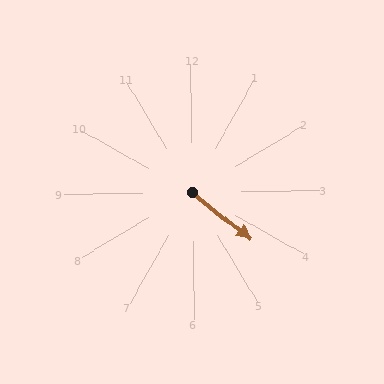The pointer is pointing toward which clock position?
Roughly 4 o'clock.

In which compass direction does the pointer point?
Southeast.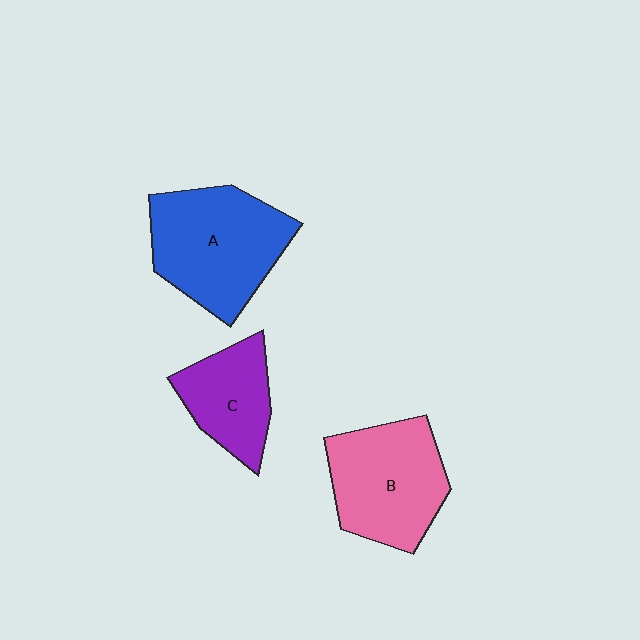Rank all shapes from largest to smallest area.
From largest to smallest: A (blue), B (pink), C (purple).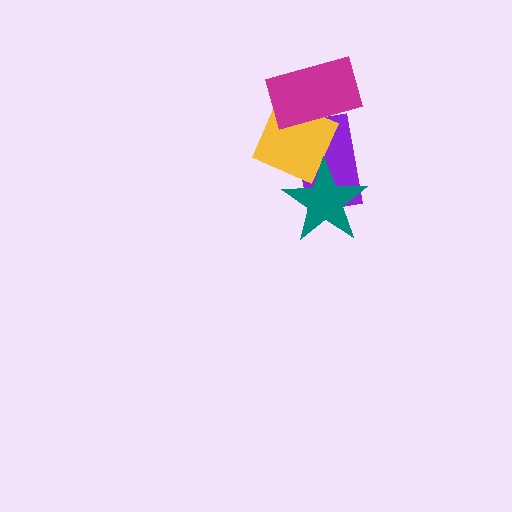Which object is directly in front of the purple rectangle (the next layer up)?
The yellow square is directly in front of the purple rectangle.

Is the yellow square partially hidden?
Yes, it is partially covered by another shape.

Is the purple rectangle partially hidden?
Yes, it is partially covered by another shape.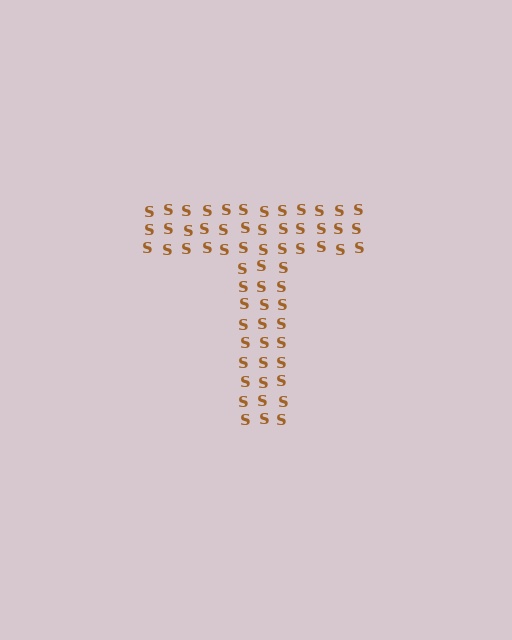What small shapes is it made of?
It is made of small letter S's.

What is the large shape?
The large shape is the letter T.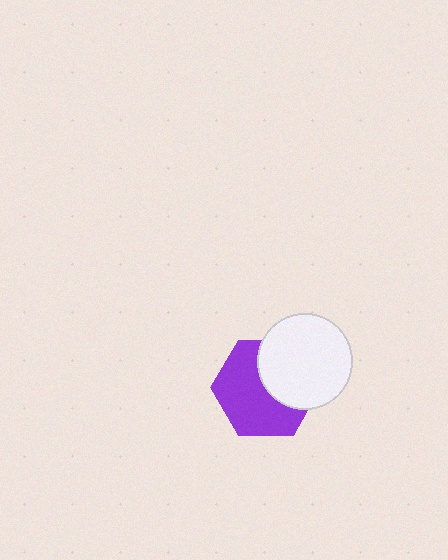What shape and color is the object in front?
The object in front is a white circle.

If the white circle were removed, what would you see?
You would see the complete purple hexagon.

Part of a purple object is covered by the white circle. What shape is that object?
It is a hexagon.